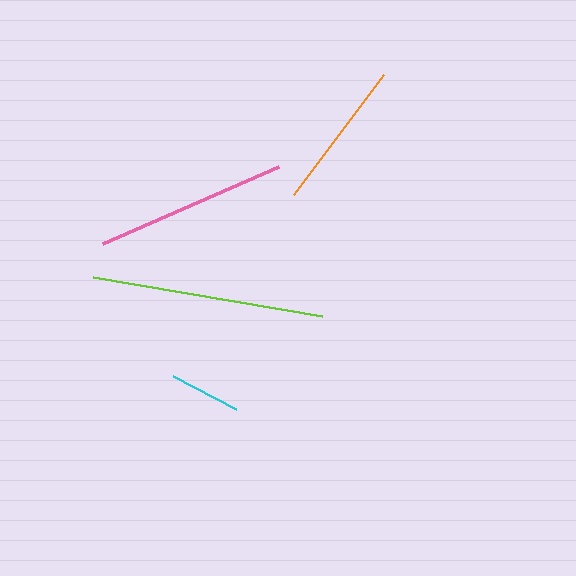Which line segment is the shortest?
The cyan line is the shortest at approximately 71 pixels.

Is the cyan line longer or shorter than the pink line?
The pink line is longer than the cyan line.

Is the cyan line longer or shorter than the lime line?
The lime line is longer than the cyan line.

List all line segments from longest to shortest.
From longest to shortest: lime, pink, orange, cyan.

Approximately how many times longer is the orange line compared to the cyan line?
The orange line is approximately 2.1 times the length of the cyan line.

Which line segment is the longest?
The lime line is the longest at approximately 232 pixels.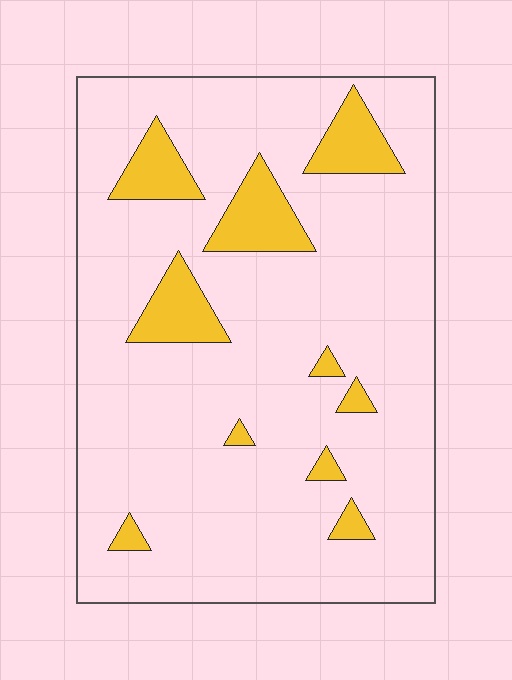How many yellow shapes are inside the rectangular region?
10.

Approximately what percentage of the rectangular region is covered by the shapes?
Approximately 15%.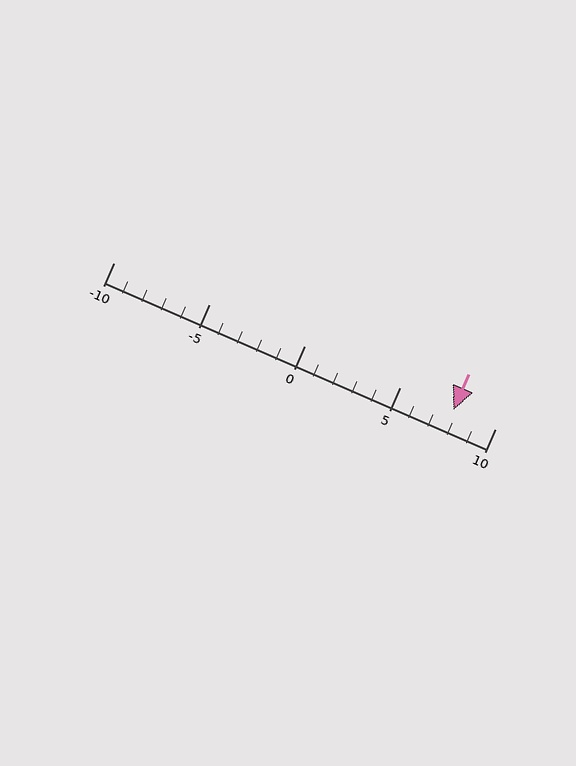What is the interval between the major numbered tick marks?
The major tick marks are spaced 5 units apart.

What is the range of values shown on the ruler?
The ruler shows values from -10 to 10.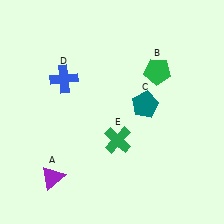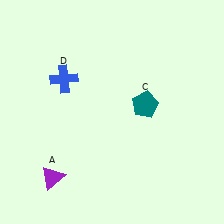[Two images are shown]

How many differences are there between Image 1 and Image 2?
There are 2 differences between the two images.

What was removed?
The green cross (E), the green pentagon (B) were removed in Image 2.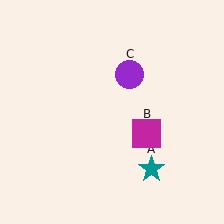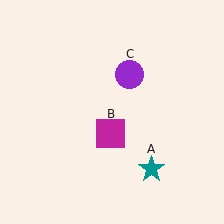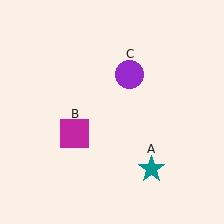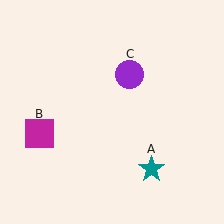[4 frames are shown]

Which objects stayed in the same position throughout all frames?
Teal star (object A) and purple circle (object C) remained stationary.